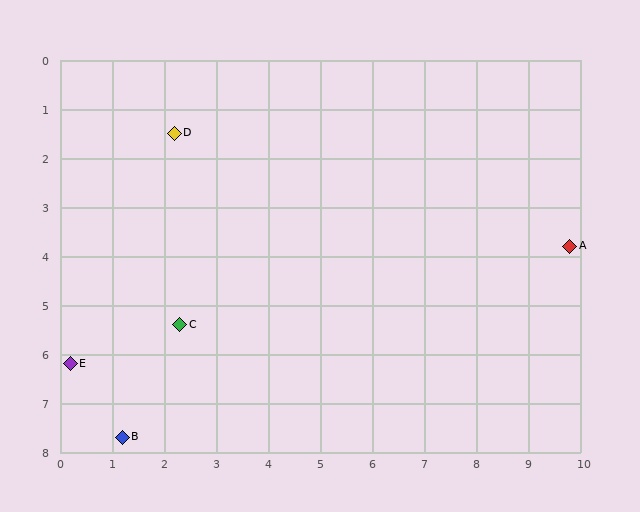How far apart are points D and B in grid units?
Points D and B are about 6.3 grid units apart.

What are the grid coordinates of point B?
Point B is at approximately (1.2, 7.7).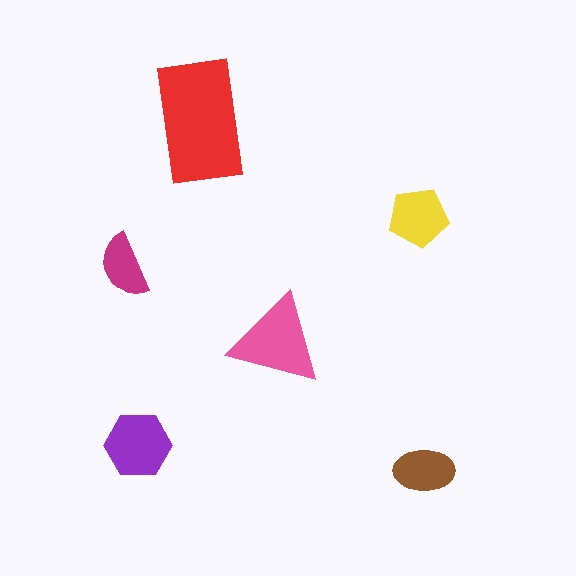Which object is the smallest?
The magenta semicircle.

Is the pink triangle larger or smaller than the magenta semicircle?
Larger.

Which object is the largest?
The red rectangle.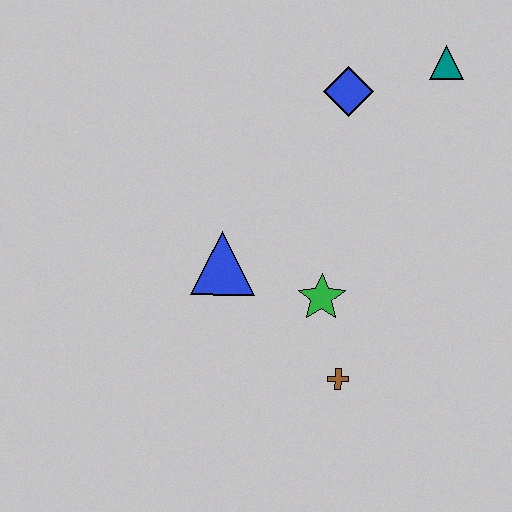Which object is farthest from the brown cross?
The teal triangle is farthest from the brown cross.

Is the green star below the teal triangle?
Yes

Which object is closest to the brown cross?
The green star is closest to the brown cross.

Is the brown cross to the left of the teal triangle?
Yes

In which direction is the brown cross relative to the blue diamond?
The brown cross is below the blue diamond.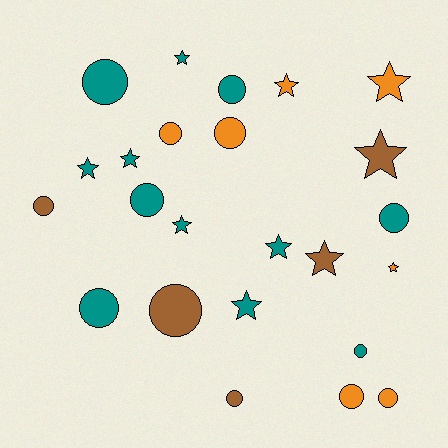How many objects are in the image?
There are 24 objects.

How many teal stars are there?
There are 6 teal stars.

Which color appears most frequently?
Teal, with 12 objects.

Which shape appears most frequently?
Circle, with 13 objects.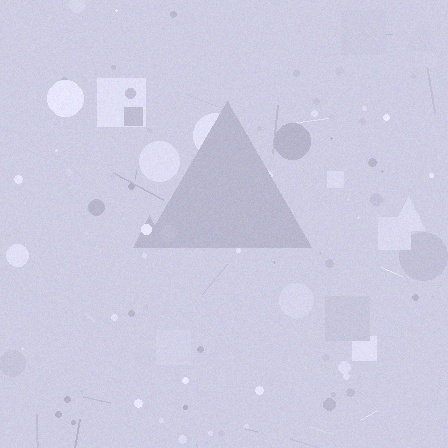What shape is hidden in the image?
A triangle is hidden in the image.